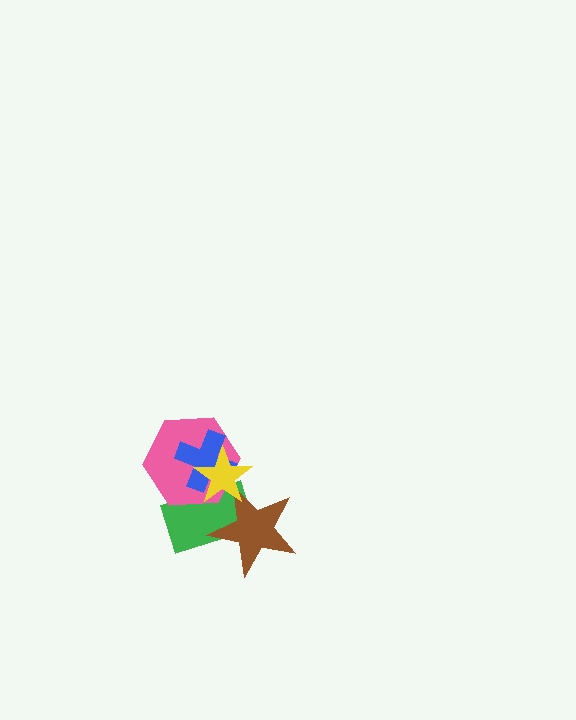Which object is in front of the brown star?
The yellow star is in front of the brown star.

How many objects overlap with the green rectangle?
4 objects overlap with the green rectangle.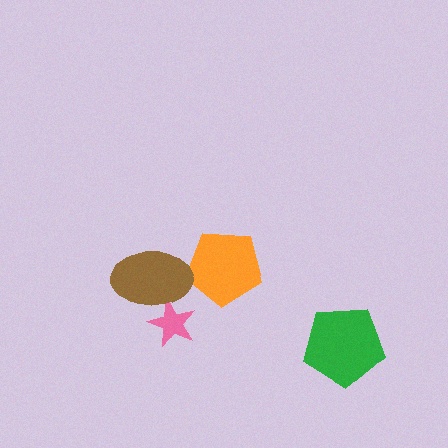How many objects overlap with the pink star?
1 object overlaps with the pink star.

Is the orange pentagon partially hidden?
Yes, it is partially covered by another shape.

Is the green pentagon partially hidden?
No, no other shape covers it.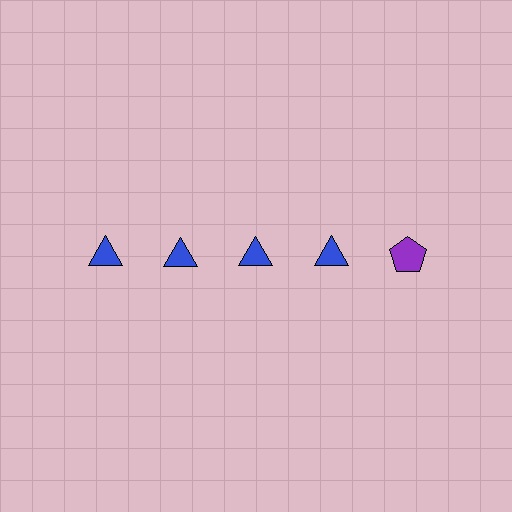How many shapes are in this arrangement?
There are 5 shapes arranged in a grid pattern.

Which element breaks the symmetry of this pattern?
The purple pentagon in the top row, rightmost column breaks the symmetry. All other shapes are blue triangles.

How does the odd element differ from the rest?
It differs in both color (purple instead of blue) and shape (pentagon instead of triangle).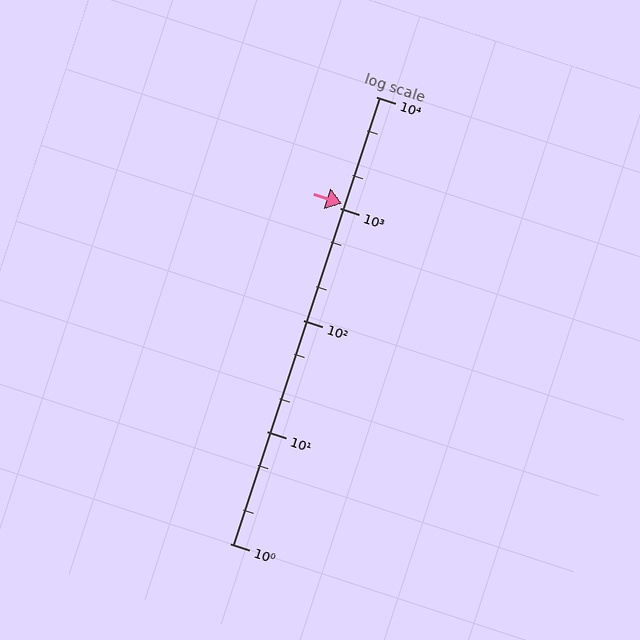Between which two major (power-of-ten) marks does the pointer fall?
The pointer is between 1000 and 10000.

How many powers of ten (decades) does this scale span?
The scale spans 4 decades, from 1 to 10000.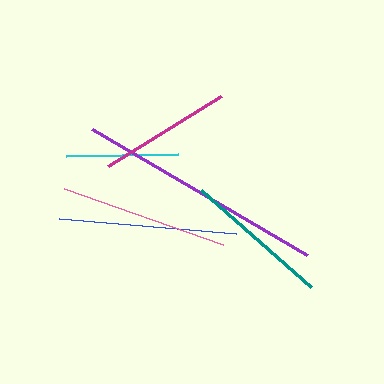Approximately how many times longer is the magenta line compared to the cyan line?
The magenta line is approximately 1.2 times the length of the cyan line.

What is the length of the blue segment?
The blue segment is approximately 178 pixels long.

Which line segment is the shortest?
The cyan line is the shortest at approximately 112 pixels.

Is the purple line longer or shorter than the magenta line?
The purple line is longer than the magenta line.